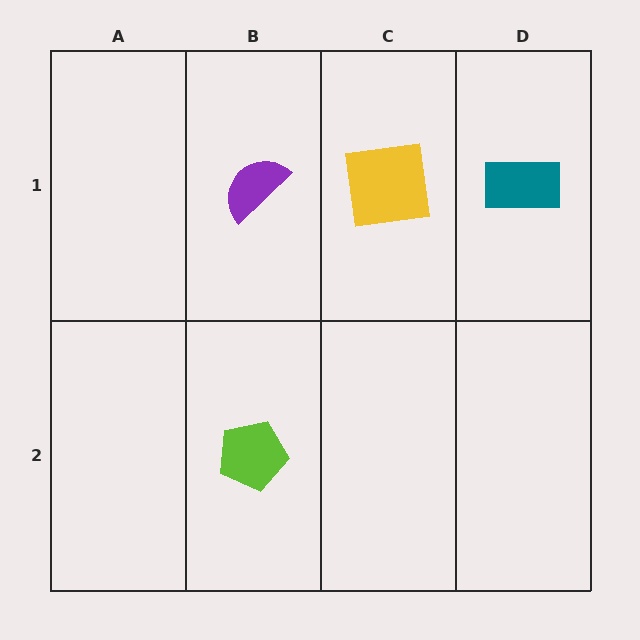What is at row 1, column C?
A yellow square.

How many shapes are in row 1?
3 shapes.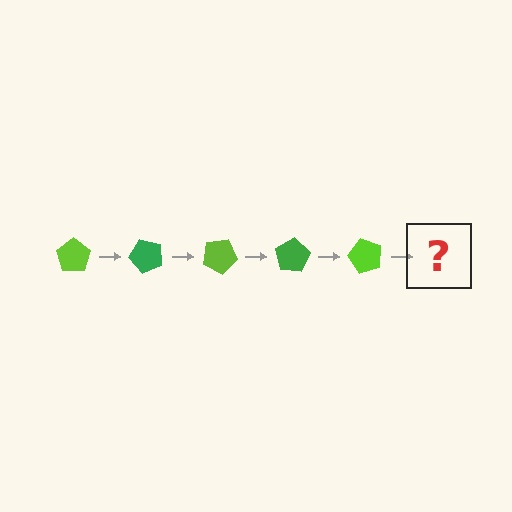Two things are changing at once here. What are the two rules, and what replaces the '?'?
The two rules are that it rotates 50 degrees each step and the color cycles through lime and green. The '?' should be a green pentagon, rotated 250 degrees from the start.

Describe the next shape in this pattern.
It should be a green pentagon, rotated 250 degrees from the start.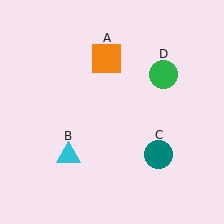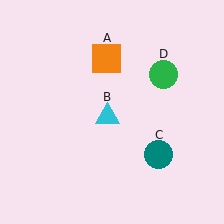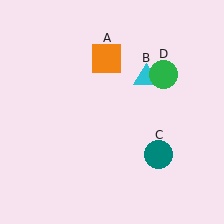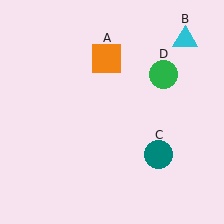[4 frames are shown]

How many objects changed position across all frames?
1 object changed position: cyan triangle (object B).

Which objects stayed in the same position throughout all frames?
Orange square (object A) and teal circle (object C) and green circle (object D) remained stationary.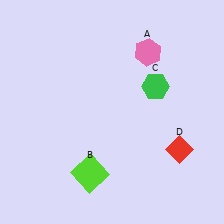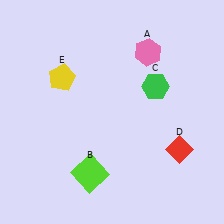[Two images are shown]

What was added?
A yellow pentagon (E) was added in Image 2.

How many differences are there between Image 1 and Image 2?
There is 1 difference between the two images.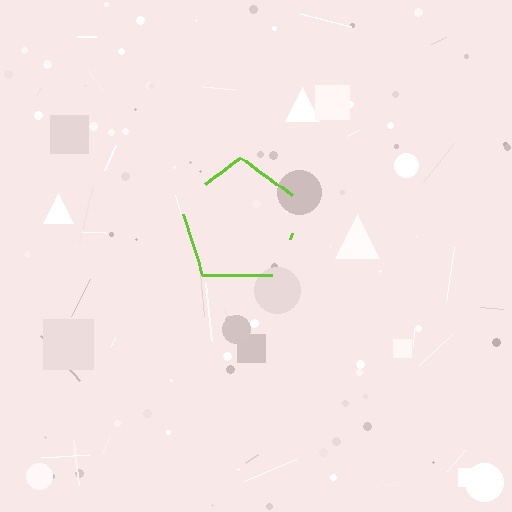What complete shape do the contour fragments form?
The contour fragments form a pentagon.